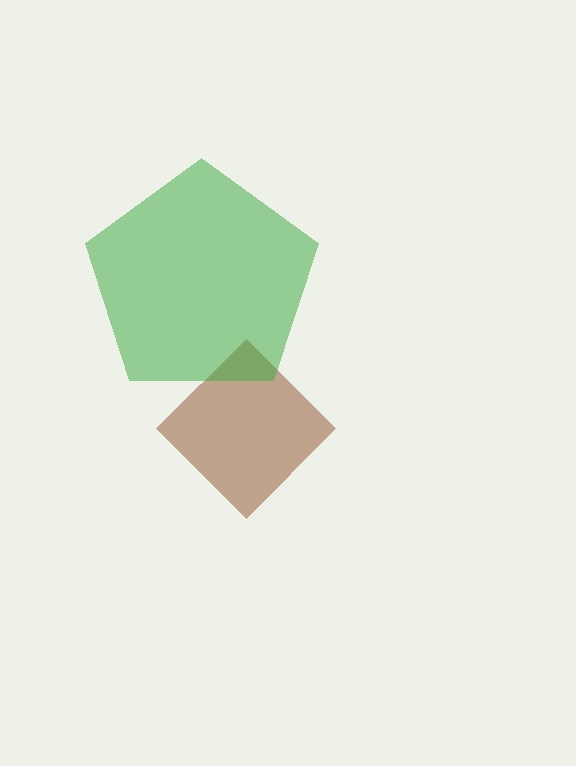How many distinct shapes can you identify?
There are 2 distinct shapes: a brown diamond, a green pentagon.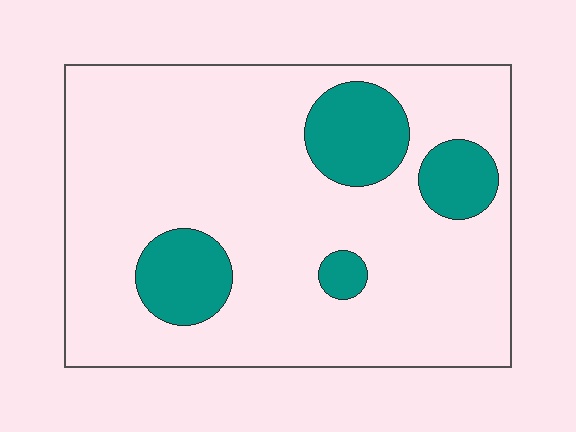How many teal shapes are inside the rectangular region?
4.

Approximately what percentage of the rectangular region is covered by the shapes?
Approximately 15%.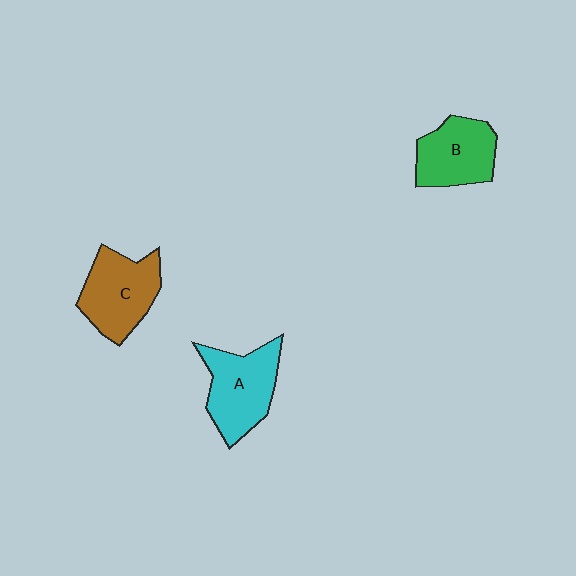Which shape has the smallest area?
Shape B (green).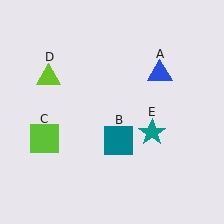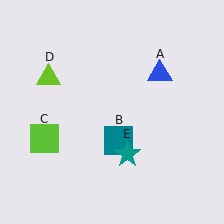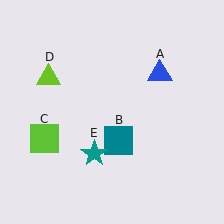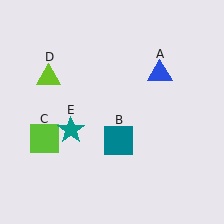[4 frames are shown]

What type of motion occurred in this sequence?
The teal star (object E) rotated clockwise around the center of the scene.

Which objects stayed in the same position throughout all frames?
Blue triangle (object A) and teal square (object B) and lime square (object C) and lime triangle (object D) remained stationary.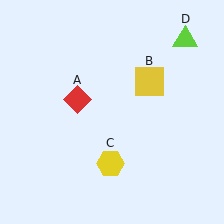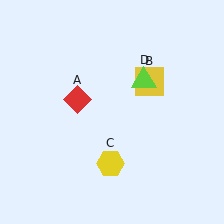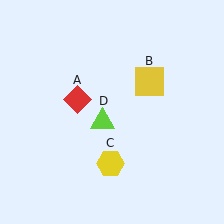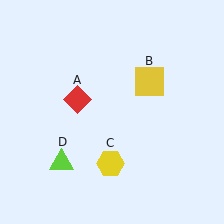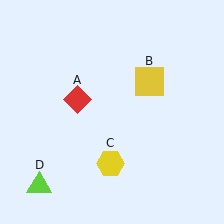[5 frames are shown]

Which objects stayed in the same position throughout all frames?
Red diamond (object A) and yellow square (object B) and yellow hexagon (object C) remained stationary.